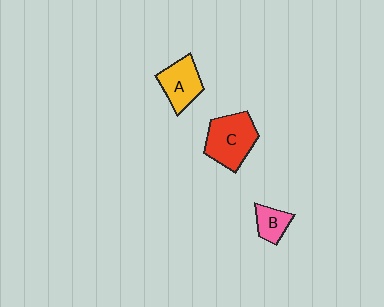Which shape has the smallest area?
Shape B (pink).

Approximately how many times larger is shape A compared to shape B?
Approximately 1.6 times.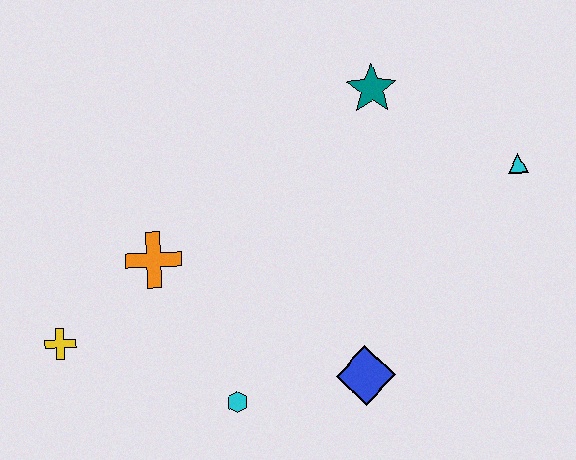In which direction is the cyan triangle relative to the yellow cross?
The cyan triangle is to the right of the yellow cross.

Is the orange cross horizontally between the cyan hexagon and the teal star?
No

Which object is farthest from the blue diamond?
The yellow cross is farthest from the blue diamond.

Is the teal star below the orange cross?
No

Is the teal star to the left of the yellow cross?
No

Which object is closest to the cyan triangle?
The teal star is closest to the cyan triangle.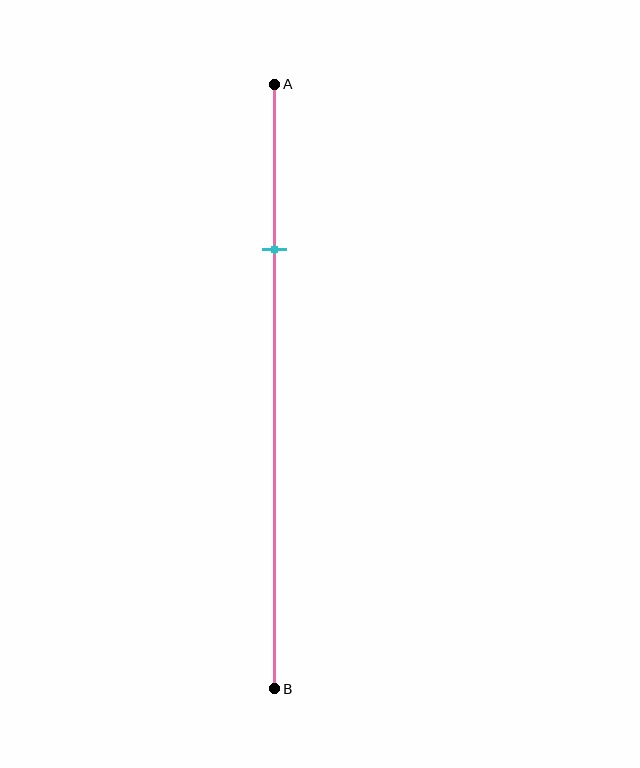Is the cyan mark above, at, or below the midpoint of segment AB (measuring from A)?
The cyan mark is above the midpoint of segment AB.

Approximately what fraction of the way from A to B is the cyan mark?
The cyan mark is approximately 25% of the way from A to B.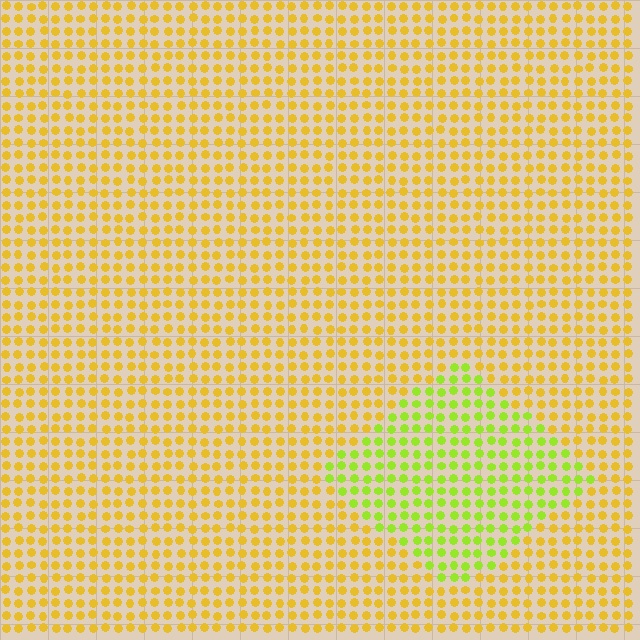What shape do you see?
I see a diamond.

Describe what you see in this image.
The image is filled with small yellow elements in a uniform arrangement. A diamond-shaped region is visible where the elements are tinted to a slightly different hue, forming a subtle color boundary.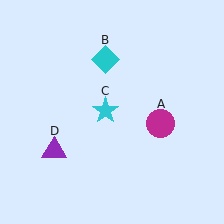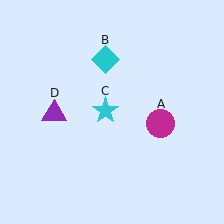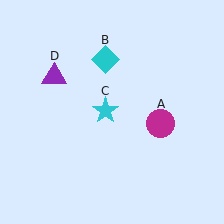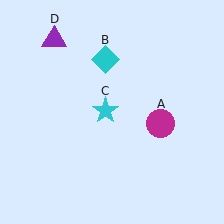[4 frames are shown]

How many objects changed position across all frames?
1 object changed position: purple triangle (object D).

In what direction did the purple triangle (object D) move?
The purple triangle (object D) moved up.